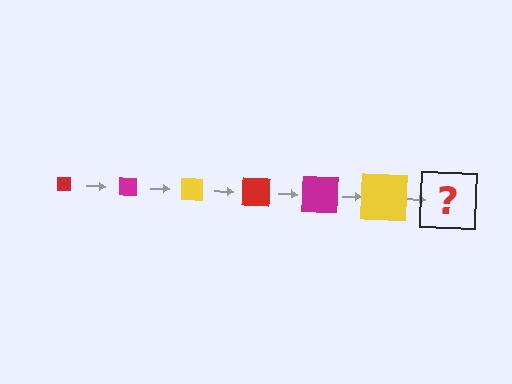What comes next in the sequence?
The next element should be a red square, larger than the previous one.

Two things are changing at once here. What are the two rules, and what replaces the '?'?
The two rules are that the square grows larger each step and the color cycles through red, magenta, and yellow. The '?' should be a red square, larger than the previous one.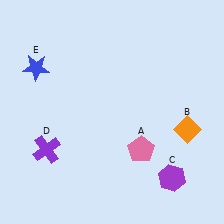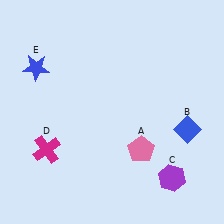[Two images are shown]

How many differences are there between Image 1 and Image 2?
There are 2 differences between the two images.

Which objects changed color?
B changed from orange to blue. D changed from purple to magenta.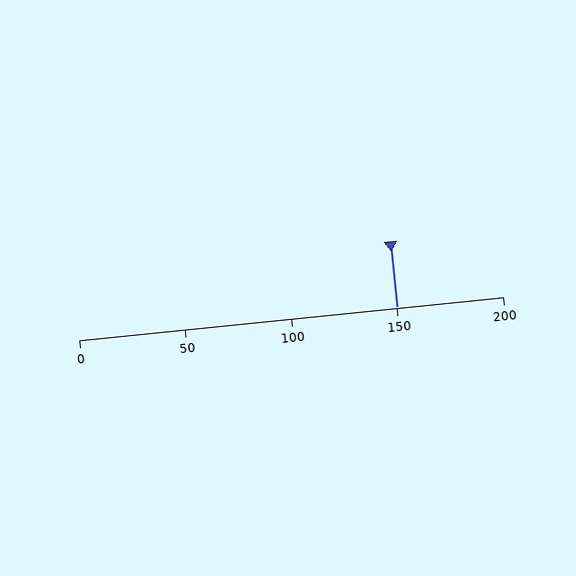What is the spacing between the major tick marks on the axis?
The major ticks are spaced 50 apart.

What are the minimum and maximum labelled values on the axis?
The axis runs from 0 to 200.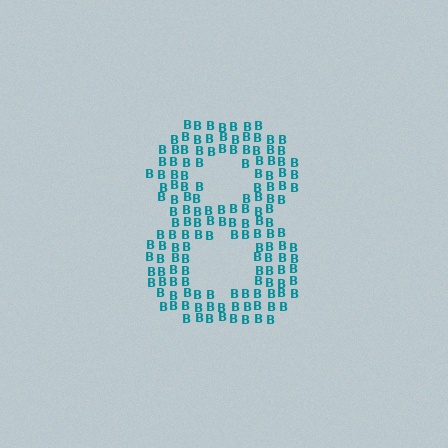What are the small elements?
The small elements are letter B's.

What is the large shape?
The large shape is the digit 8.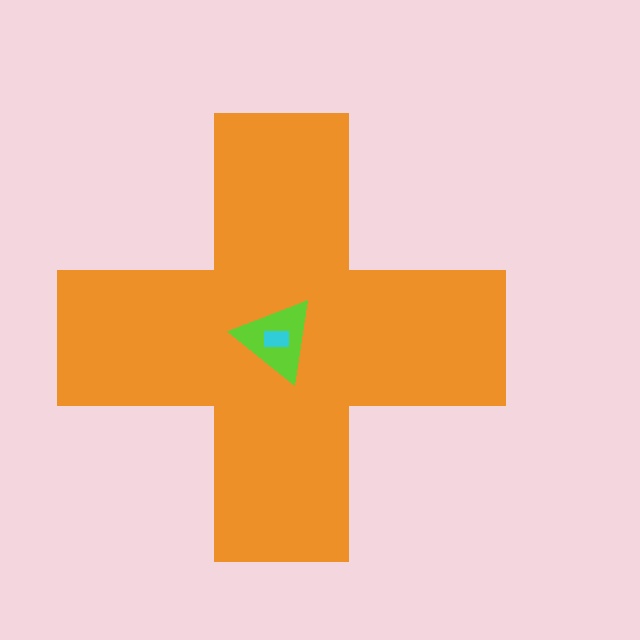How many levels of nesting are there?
3.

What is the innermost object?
The cyan rectangle.